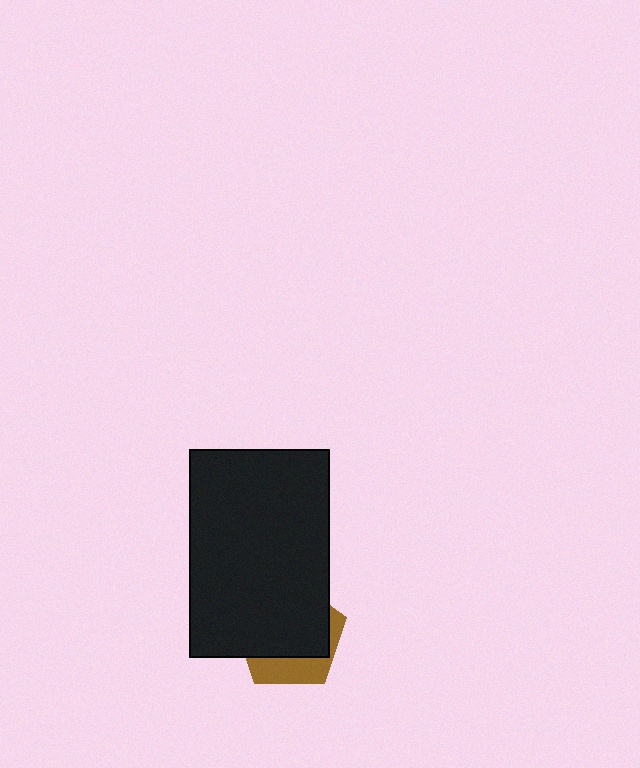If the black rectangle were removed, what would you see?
You would see the complete brown pentagon.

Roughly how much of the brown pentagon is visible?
A small part of it is visible (roughly 31%).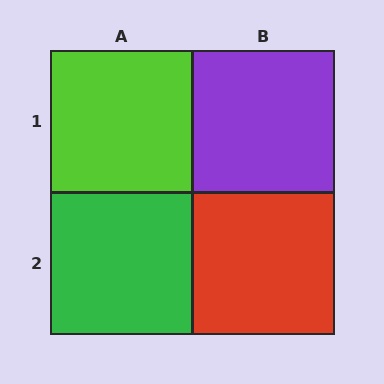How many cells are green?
1 cell is green.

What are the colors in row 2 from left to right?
Green, red.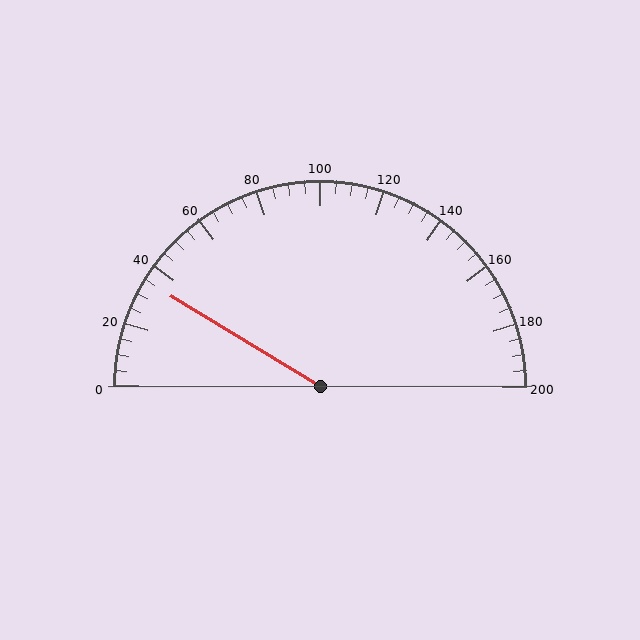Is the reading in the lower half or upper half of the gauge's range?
The reading is in the lower half of the range (0 to 200).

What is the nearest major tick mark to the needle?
The nearest major tick mark is 40.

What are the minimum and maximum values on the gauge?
The gauge ranges from 0 to 200.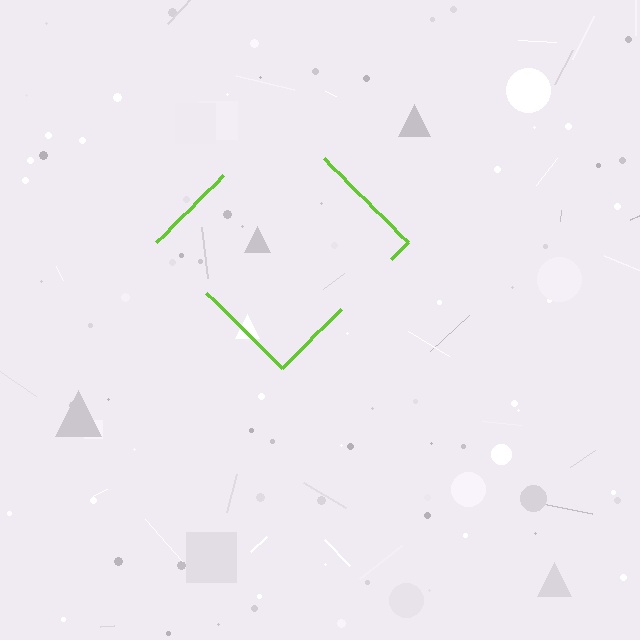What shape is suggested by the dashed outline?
The dashed outline suggests a diamond.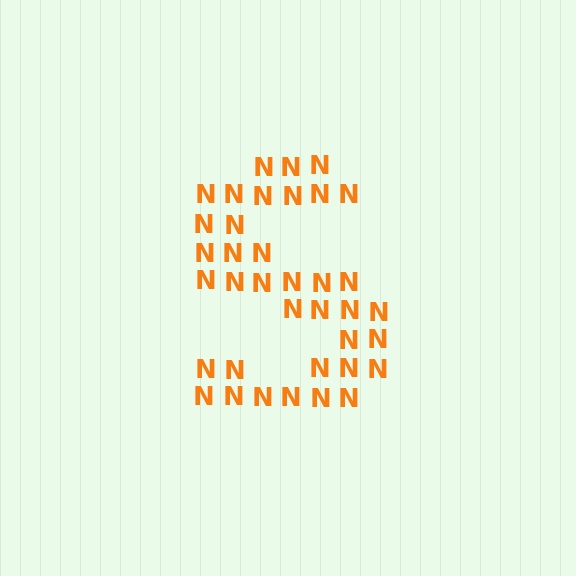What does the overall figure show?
The overall figure shows the letter S.